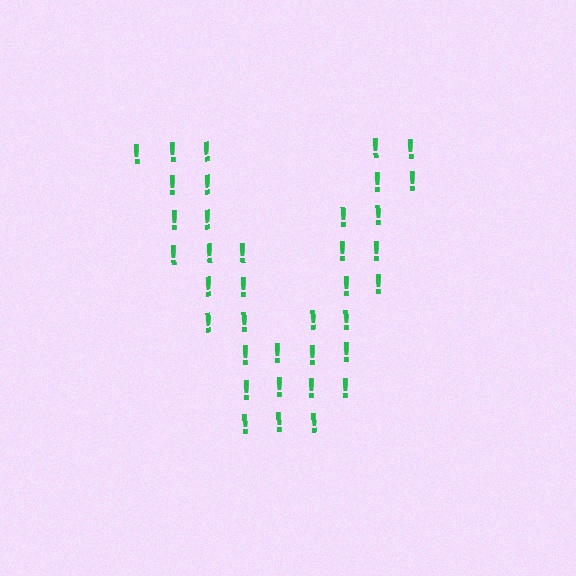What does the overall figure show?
The overall figure shows the letter V.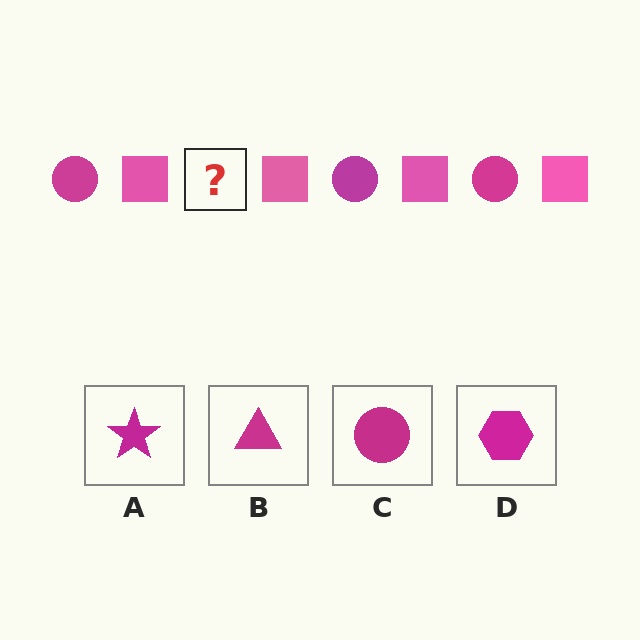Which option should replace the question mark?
Option C.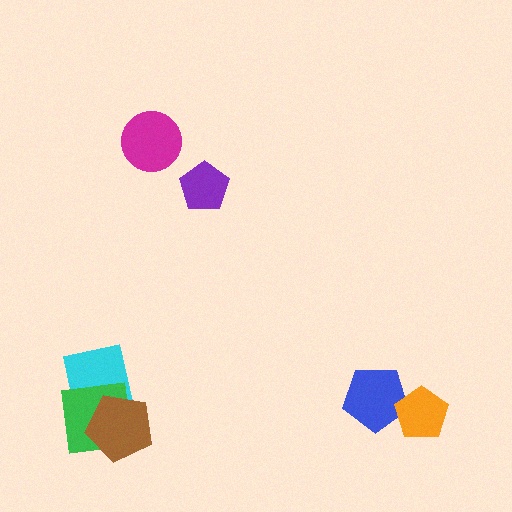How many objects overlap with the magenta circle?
0 objects overlap with the magenta circle.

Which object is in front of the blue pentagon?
The orange pentagon is in front of the blue pentagon.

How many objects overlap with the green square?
2 objects overlap with the green square.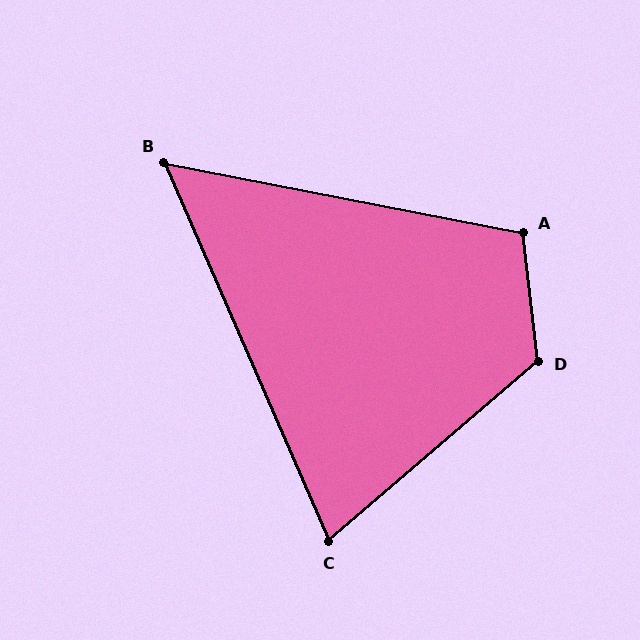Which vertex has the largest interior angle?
D, at approximately 124 degrees.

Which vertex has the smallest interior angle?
B, at approximately 56 degrees.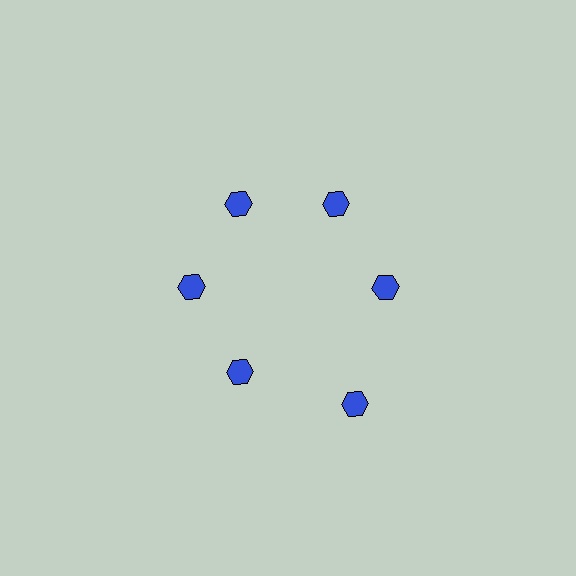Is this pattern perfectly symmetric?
No. The 6 blue hexagons are arranged in a ring, but one element near the 5 o'clock position is pushed outward from the center, breaking the 6-fold rotational symmetry.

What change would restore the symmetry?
The symmetry would be restored by moving it inward, back onto the ring so that all 6 hexagons sit at equal angles and equal distance from the center.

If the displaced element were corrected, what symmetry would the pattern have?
It would have 6-fold rotational symmetry — the pattern would map onto itself every 60 degrees.